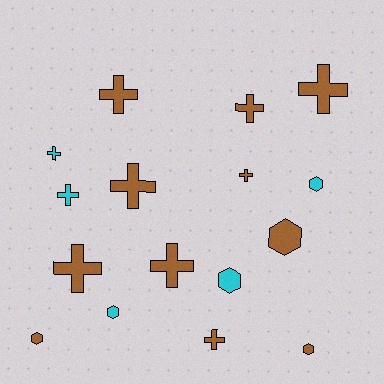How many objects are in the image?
There are 16 objects.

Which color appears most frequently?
Brown, with 11 objects.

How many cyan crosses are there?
There are 2 cyan crosses.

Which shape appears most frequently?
Cross, with 10 objects.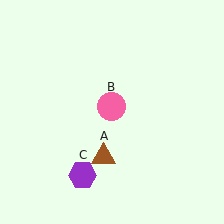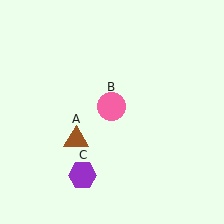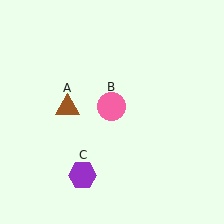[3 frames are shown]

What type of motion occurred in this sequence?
The brown triangle (object A) rotated clockwise around the center of the scene.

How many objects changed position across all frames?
1 object changed position: brown triangle (object A).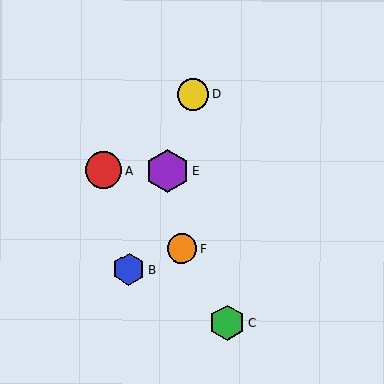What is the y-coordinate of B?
Object B is at y≈269.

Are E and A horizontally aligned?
Yes, both are at y≈171.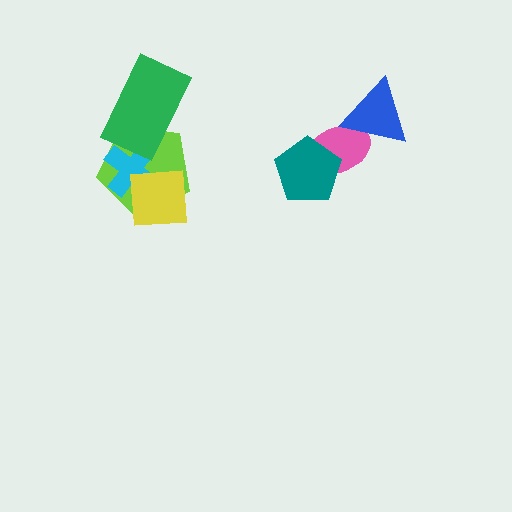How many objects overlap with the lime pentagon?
3 objects overlap with the lime pentagon.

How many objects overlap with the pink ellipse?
2 objects overlap with the pink ellipse.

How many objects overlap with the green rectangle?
2 objects overlap with the green rectangle.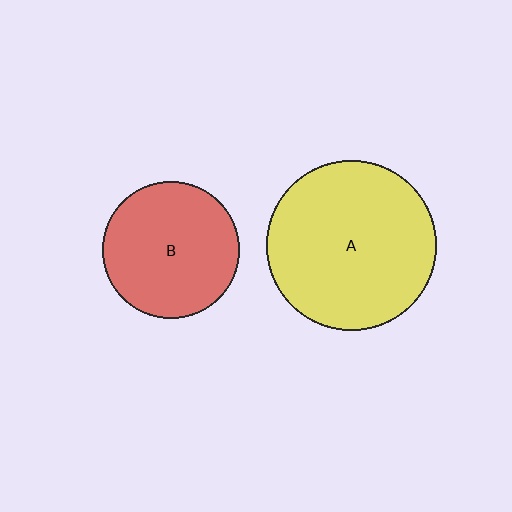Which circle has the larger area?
Circle A (yellow).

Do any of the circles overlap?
No, none of the circles overlap.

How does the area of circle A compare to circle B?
Approximately 1.5 times.